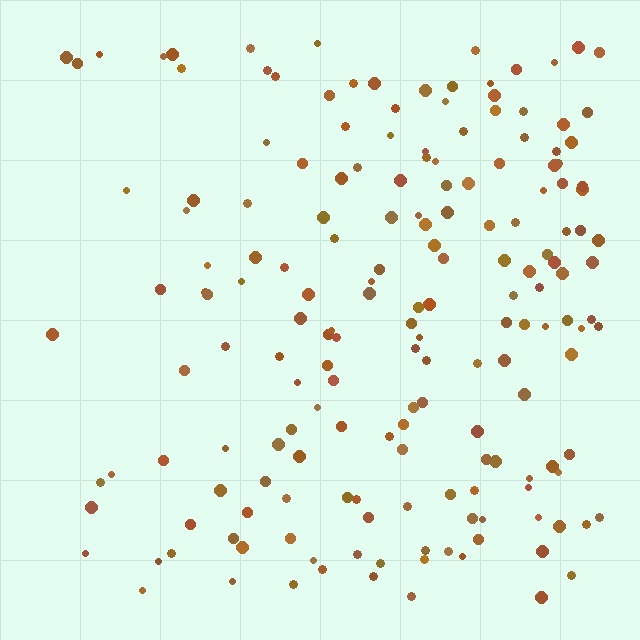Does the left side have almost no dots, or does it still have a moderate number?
Still a moderate number, just noticeably fewer than the right.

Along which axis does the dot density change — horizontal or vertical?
Horizontal.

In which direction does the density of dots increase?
From left to right, with the right side densest.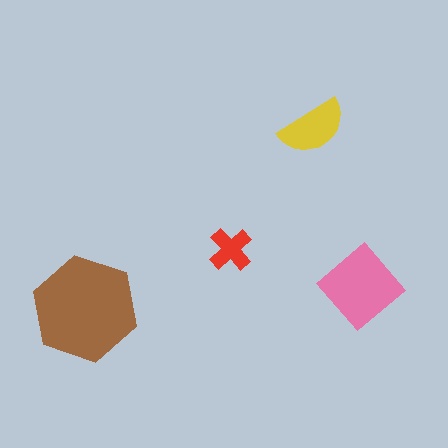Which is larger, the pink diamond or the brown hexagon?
The brown hexagon.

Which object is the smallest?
The red cross.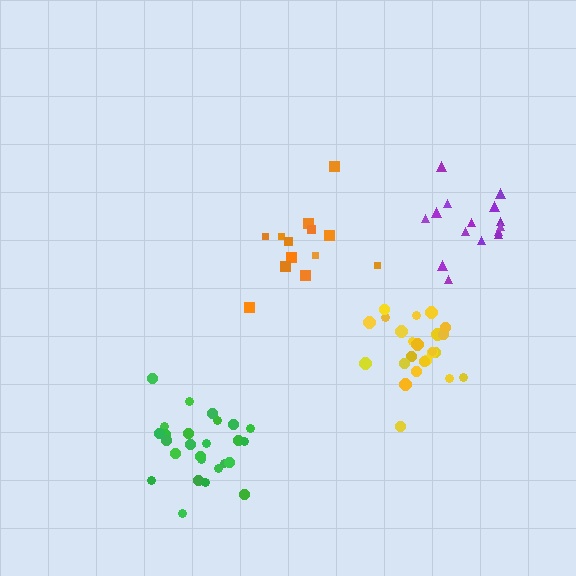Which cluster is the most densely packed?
Yellow.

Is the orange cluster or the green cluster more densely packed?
Green.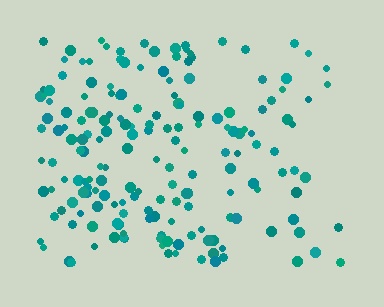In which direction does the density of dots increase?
From right to left, with the left side densest.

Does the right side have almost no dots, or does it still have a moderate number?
Still a moderate number, just noticeably fewer than the left.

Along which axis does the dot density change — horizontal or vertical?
Horizontal.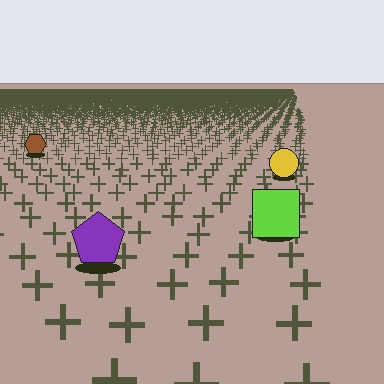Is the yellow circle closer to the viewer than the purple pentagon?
No. The purple pentagon is closer — you can tell from the texture gradient: the ground texture is coarser near it.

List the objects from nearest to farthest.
From nearest to farthest: the purple pentagon, the lime square, the yellow circle, the brown hexagon.